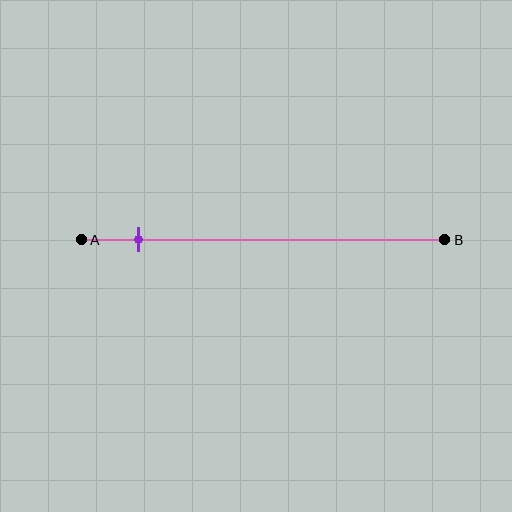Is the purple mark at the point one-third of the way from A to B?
No, the mark is at about 15% from A, not at the 33% one-third point.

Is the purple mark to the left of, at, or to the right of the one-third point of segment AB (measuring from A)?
The purple mark is to the left of the one-third point of segment AB.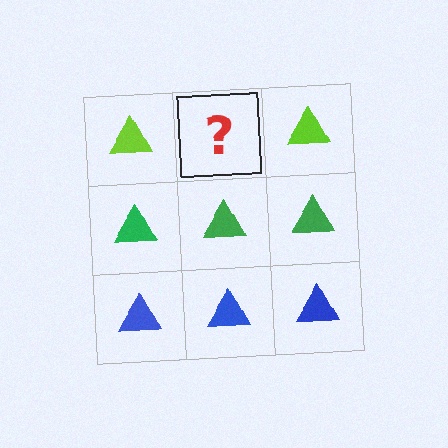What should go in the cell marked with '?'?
The missing cell should contain a lime triangle.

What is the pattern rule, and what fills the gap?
The rule is that each row has a consistent color. The gap should be filled with a lime triangle.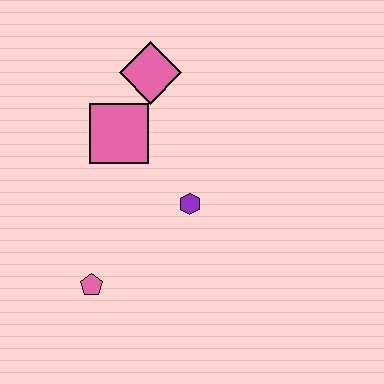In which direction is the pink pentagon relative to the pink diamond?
The pink pentagon is below the pink diamond.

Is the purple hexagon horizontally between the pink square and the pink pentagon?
No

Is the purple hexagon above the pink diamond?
No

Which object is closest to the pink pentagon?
The purple hexagon is closest to the pink pentagon.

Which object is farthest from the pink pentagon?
The pink diamond is farthest from the pink pentagon.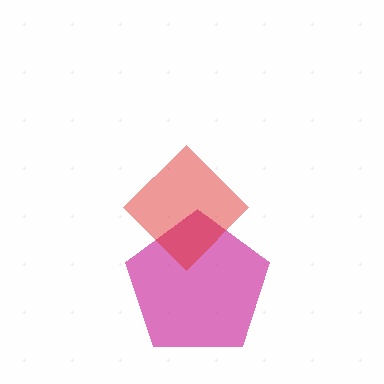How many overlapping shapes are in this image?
There are 2 overlapping shapes in the image.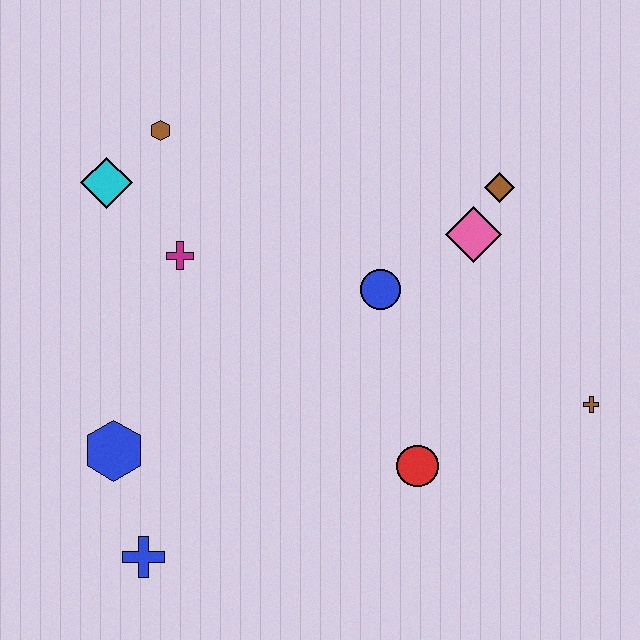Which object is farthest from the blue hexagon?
The brown cross is farthest from the blue hexagon.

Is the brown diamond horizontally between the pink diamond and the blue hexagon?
No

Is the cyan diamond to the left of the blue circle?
Yes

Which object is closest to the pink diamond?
The brown diamond is closest to the pink diamond.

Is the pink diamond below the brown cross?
No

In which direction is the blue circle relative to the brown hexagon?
The blue circle is to the right of the brown hexagon.